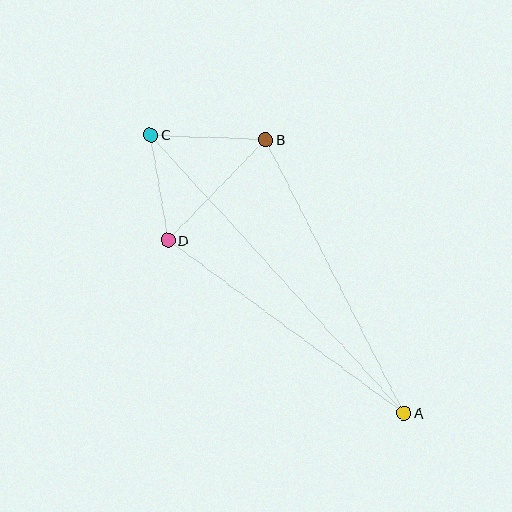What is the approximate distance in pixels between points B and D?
The distance between B and D is approximately 140 pixels.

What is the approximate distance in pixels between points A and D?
The distance between A and D is approximately 292 pixels.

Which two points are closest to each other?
Points C and D are closest to each other.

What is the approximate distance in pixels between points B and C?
The distance between B and C is approximately 115 pixels.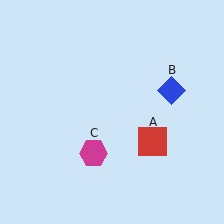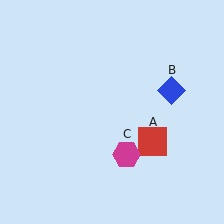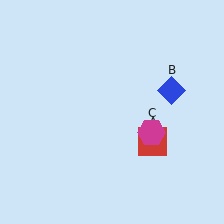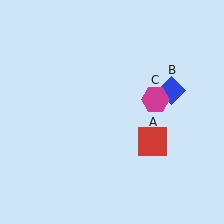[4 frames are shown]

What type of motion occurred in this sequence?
The magenta hexagon (object C) rotated counterclockwise around the center of the scene.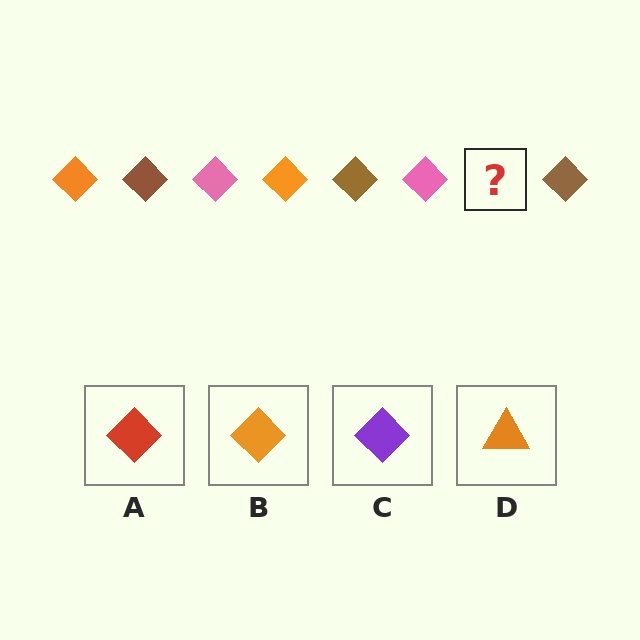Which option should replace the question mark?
Option B.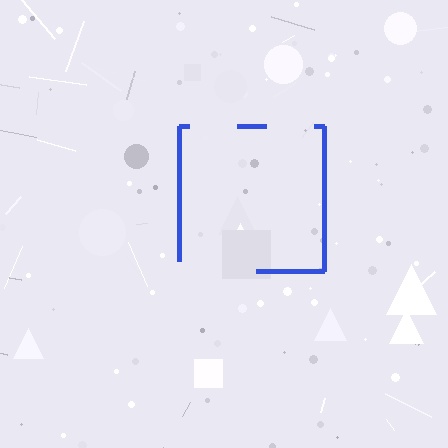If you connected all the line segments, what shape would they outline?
They would outline a square.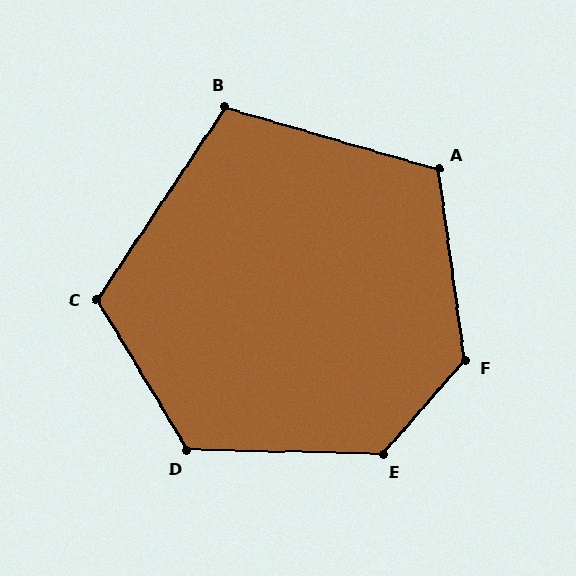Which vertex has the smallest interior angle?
B, at approximately 107 degrees.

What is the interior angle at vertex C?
Approximately 116 degrees (obtuse).